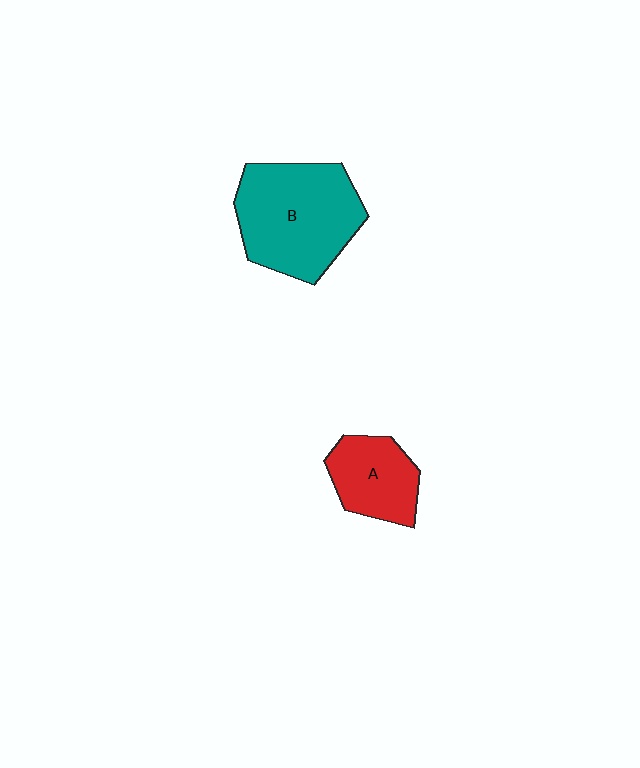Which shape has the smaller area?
Shape A (red).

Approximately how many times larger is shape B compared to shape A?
Approximately 1.9 times.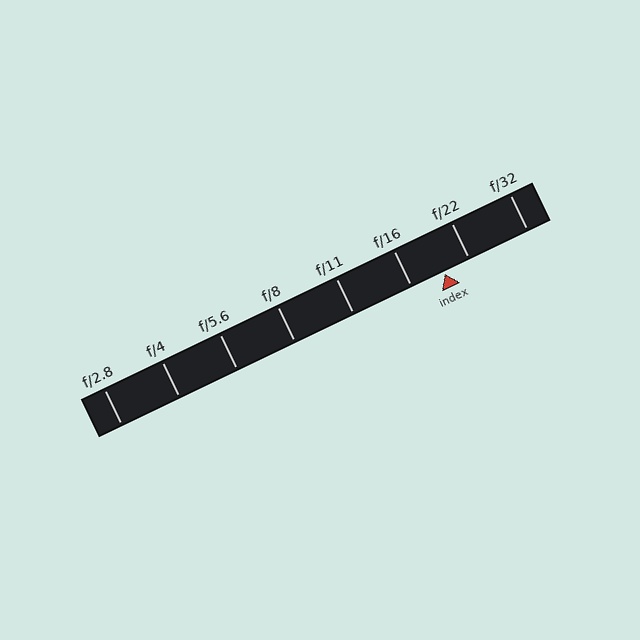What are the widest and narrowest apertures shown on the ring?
The widest aperture shown is f/2.8 and the narrowest is f/32.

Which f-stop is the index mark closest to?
The index mark is closest to f/22.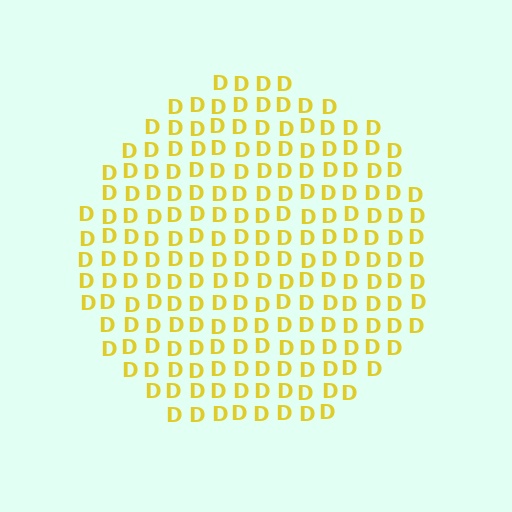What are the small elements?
The small elements are letter D's.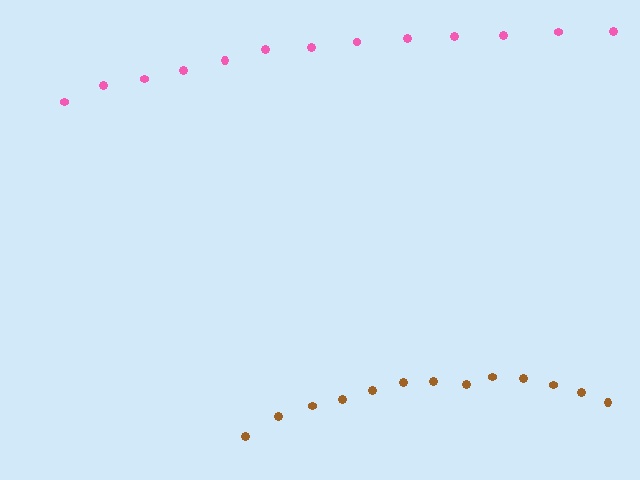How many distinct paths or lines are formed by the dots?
There are 2 distinct paths.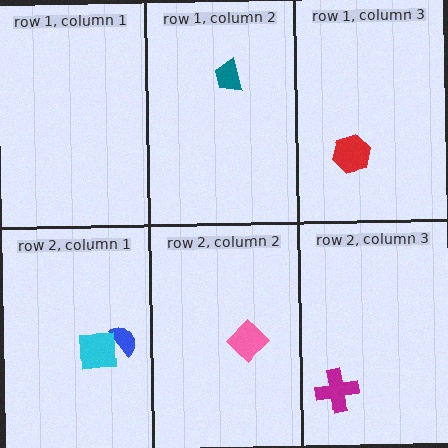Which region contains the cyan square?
The row 2, column 1 region.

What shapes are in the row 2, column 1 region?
The blue semicircle, the cyan square.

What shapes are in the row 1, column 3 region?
The red hexagon.